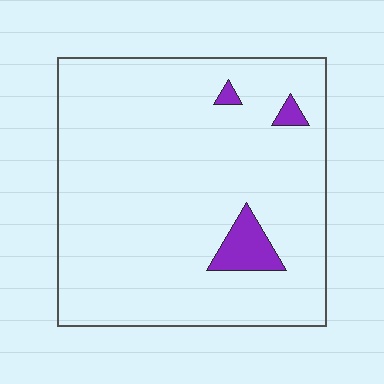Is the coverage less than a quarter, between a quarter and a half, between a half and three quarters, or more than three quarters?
Less than a quarter.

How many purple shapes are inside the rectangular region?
3.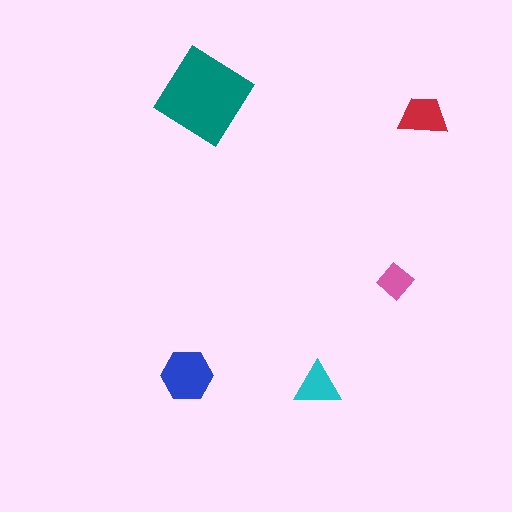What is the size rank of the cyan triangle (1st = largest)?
4th.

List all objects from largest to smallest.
The teal diamond, the blue hexagon, the red trapezoid, the cyan triangle, the pink diamond.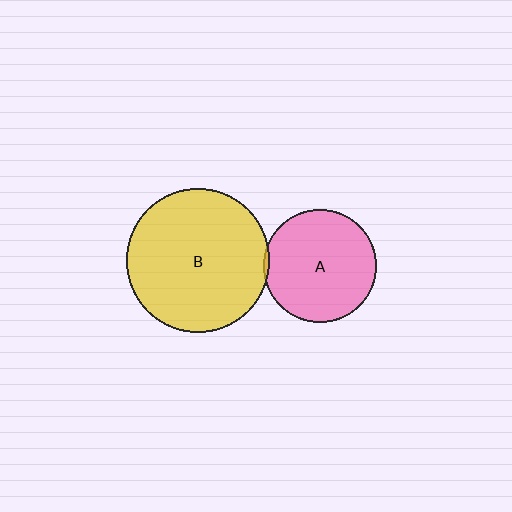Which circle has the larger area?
Circle B (yellow).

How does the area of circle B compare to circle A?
Approximately 1.6 times.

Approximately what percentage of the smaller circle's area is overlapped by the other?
Approximately 5%.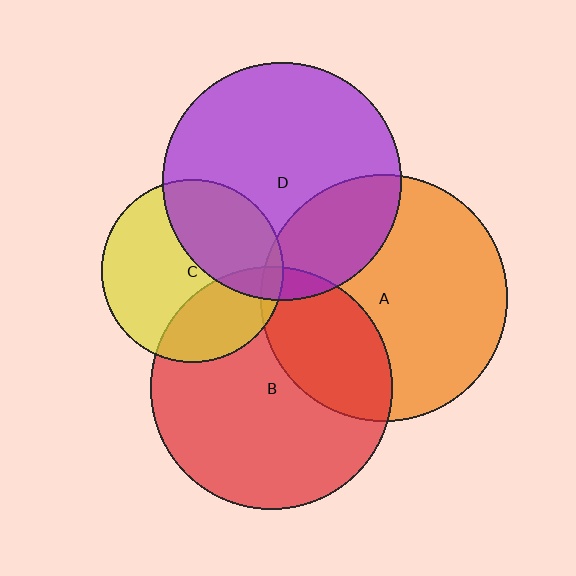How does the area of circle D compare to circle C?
Approximately 1.7 times.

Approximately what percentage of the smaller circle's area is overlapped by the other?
Approximately 35%.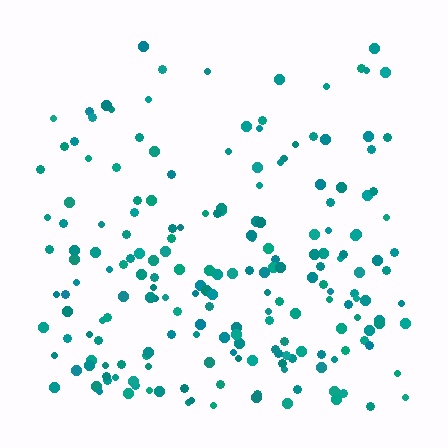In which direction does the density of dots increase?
From top to bottom, with the bottom side densest.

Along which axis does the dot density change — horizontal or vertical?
Vertical.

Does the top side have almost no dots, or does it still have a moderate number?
Still a moderate number, just noticeably fewer than the bottom.